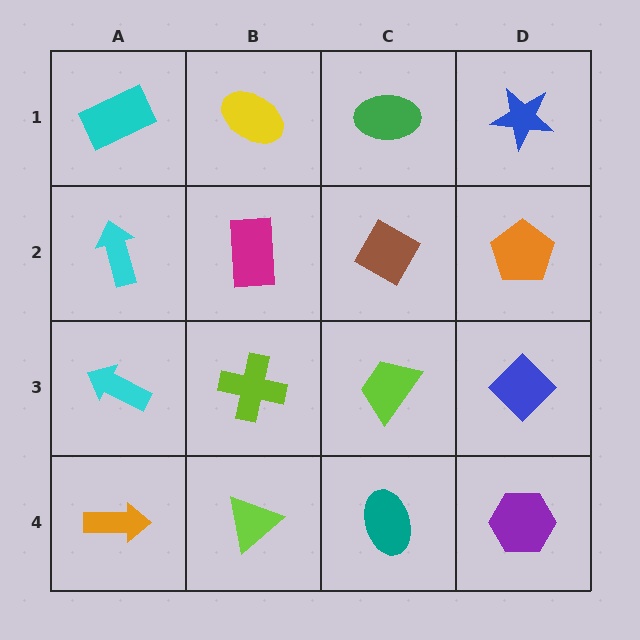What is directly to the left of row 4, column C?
A lime triangle.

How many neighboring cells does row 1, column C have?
3.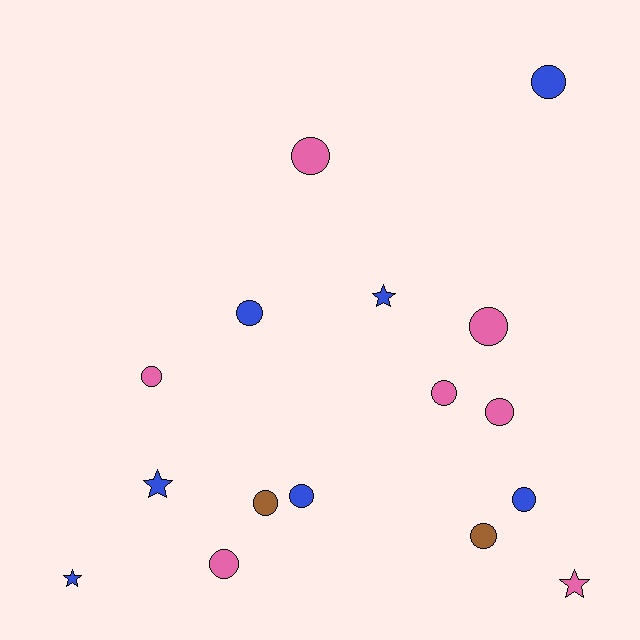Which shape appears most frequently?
Circle, with 12 objects.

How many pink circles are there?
There are 6 pink circles.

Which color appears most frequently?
Pink, with 7 objects.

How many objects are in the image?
There are 16 objects.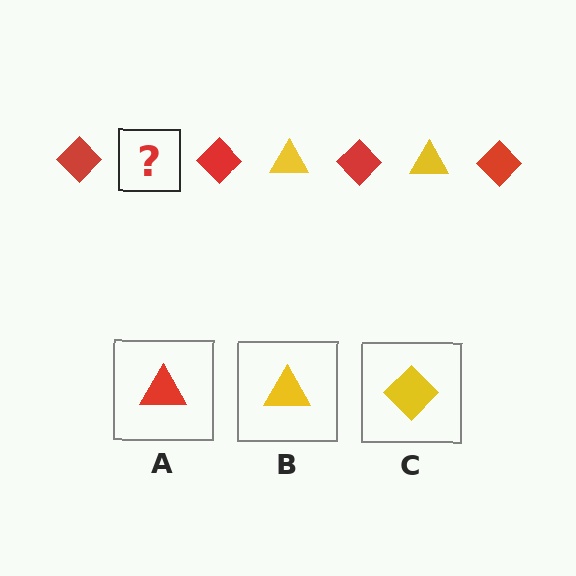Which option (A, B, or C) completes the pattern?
B.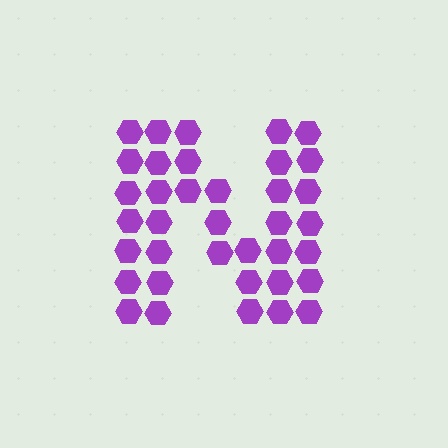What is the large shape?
The large shape is the letter N.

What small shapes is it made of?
It is made of small hexagons.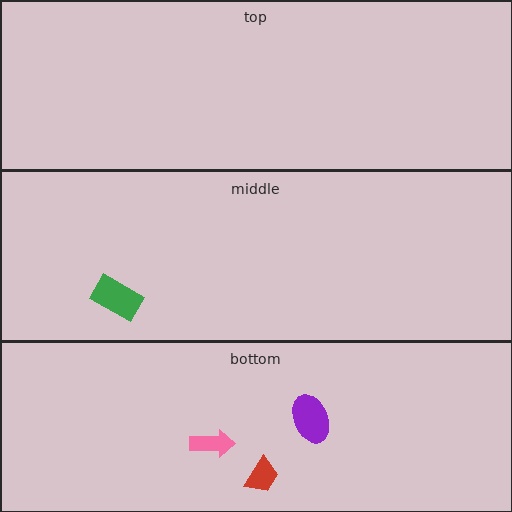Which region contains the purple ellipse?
The bottom region.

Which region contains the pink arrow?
The bottom region.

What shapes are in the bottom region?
The red trapezoid, the pink arrow, the purple ellipse.